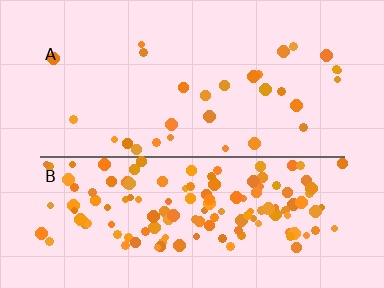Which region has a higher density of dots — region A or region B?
B (the bottom).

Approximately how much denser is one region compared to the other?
Approximately 4.7× — region B over region A.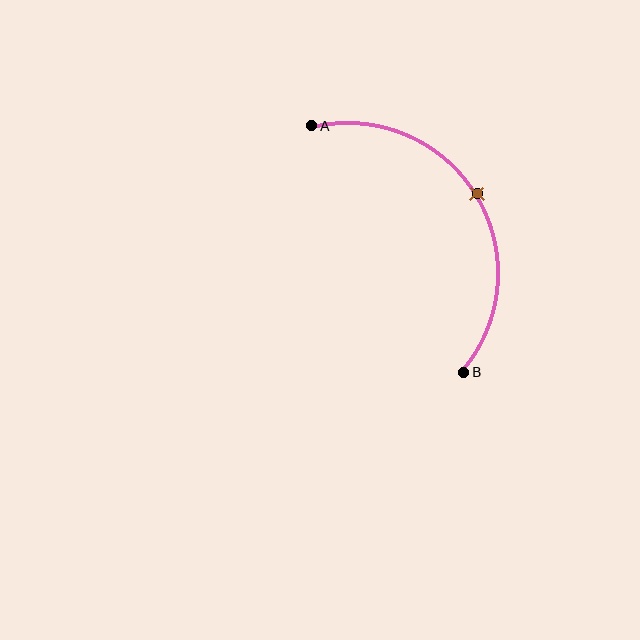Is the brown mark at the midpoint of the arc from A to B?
Yes. The brown mark lies on the arc at equal arc-length from both A and B — it is the arc midpoint.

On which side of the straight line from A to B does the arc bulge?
The arc bulges to the right of the straight line connecting A and B.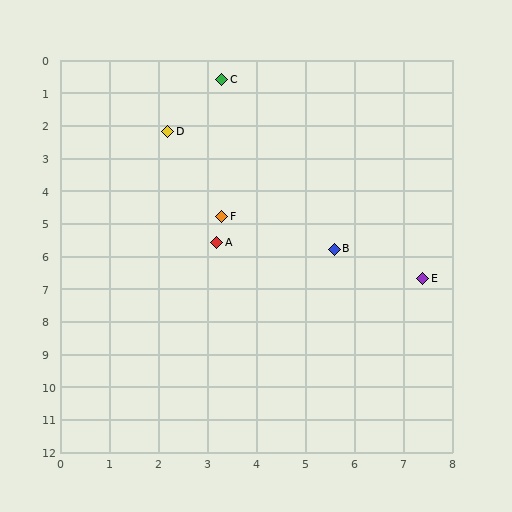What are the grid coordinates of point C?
Point C is at approximately (3.3, 0.6).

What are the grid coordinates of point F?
Point F is at approximately (3.3, 4.8).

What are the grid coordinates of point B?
Point B is at approximately (5.6, 5.8).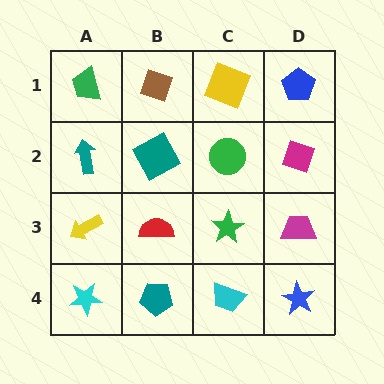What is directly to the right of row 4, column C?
A blue star.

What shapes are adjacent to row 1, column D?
A magenta diamond (row 2, column D), a yellow square (row 1, column C).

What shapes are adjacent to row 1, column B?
A teal square (row 2, column B), a green trapezoid (row 1, column A), a yellow square (row 1, column C).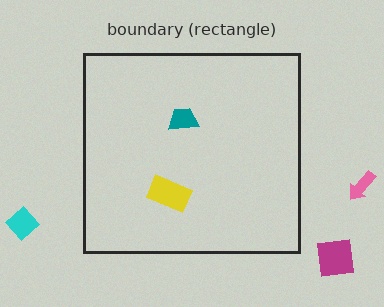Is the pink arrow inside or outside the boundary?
Outside.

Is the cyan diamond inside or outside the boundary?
Outside.